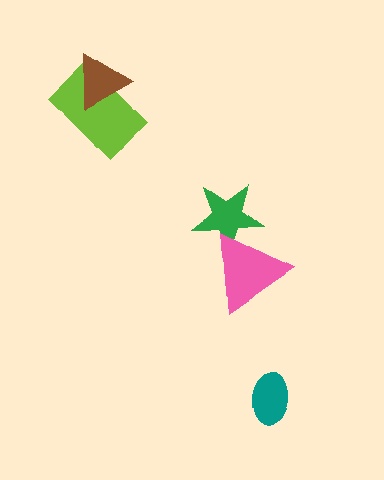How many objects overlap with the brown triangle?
1 object overlaps with the brown triangle.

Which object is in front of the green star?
The pink triangle is in front of the green star.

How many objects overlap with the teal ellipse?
0 objects overlap with the teal ellipse.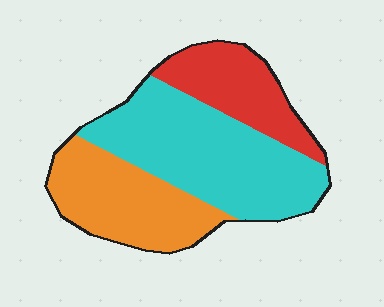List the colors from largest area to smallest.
From largest to smallest: cyan, orange, red.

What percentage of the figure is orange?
Orange covers around 30% of the figure.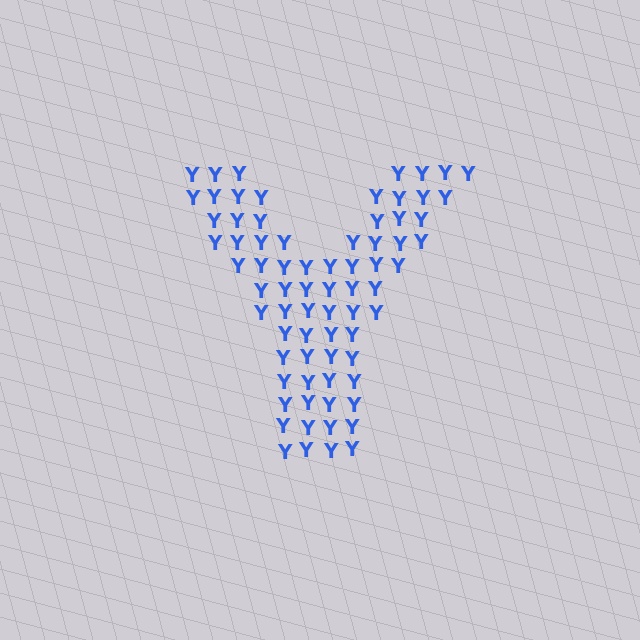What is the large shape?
The large shape is the letter Y.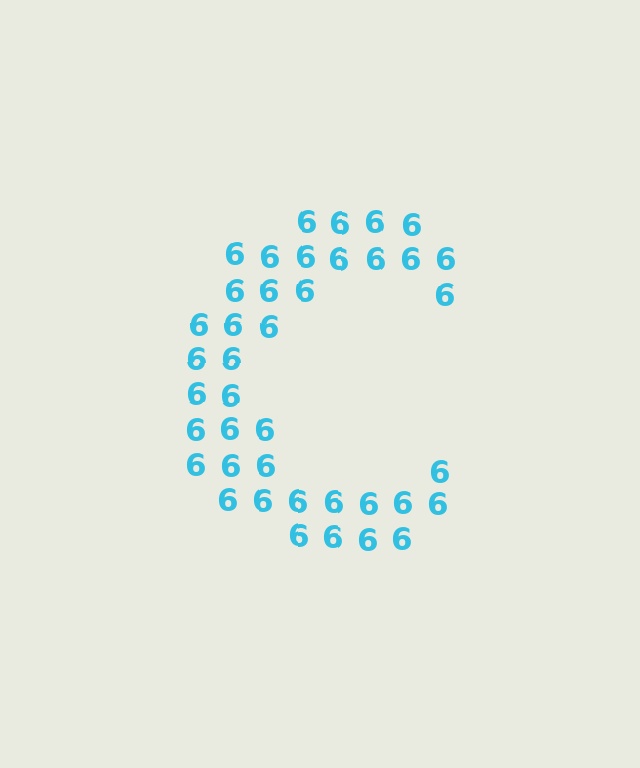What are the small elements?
The small elements are digit 6's.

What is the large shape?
The large shape is the letter C.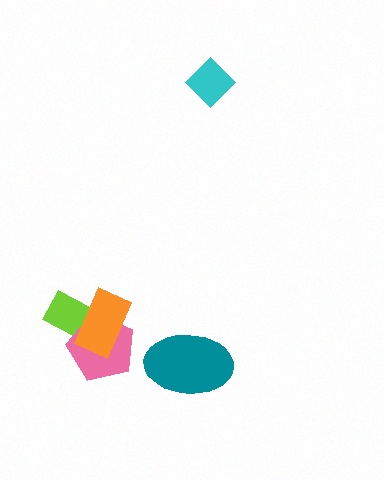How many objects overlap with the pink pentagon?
2 objects overlap with the pink pentagon.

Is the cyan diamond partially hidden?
No, no other shape covers it.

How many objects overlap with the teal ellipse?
0 objects overlap with the teal ellipse.